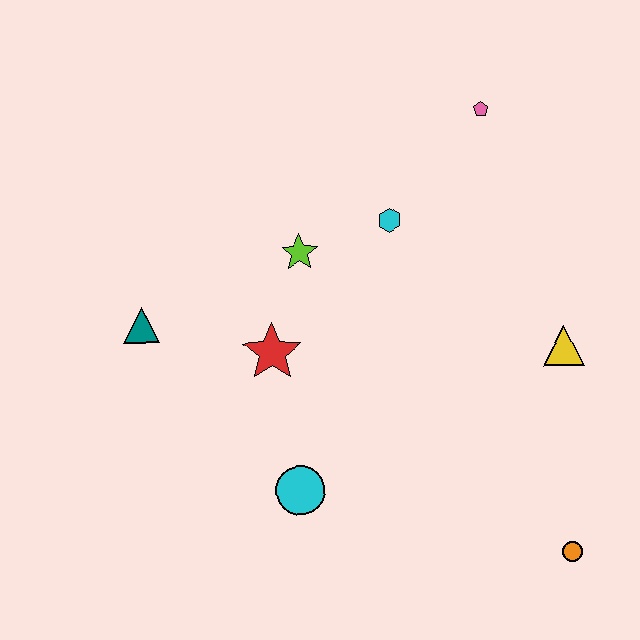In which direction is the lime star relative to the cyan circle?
The lime star is above the cyan circle.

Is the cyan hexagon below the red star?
No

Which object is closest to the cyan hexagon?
The lime star is closest to the cyan hexagon.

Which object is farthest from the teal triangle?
The orange circle is farthest from the teal triangle.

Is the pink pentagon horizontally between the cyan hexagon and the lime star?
No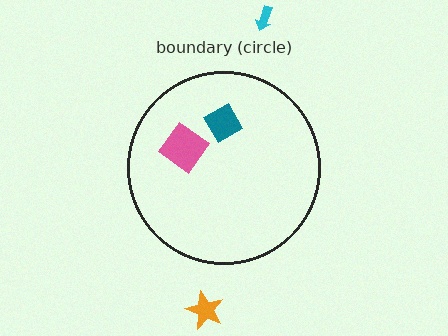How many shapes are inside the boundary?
2 inside, 2 outside.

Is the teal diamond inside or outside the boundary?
Inside.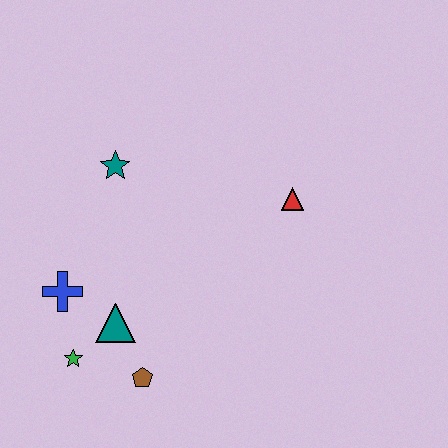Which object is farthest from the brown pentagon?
The red triangle is farthest from the brown pentagon.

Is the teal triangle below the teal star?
Yes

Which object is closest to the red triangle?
The teal star is closest to the red triangle.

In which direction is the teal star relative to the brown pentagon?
The teal star is above the brown pentagon.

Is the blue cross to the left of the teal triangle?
Yes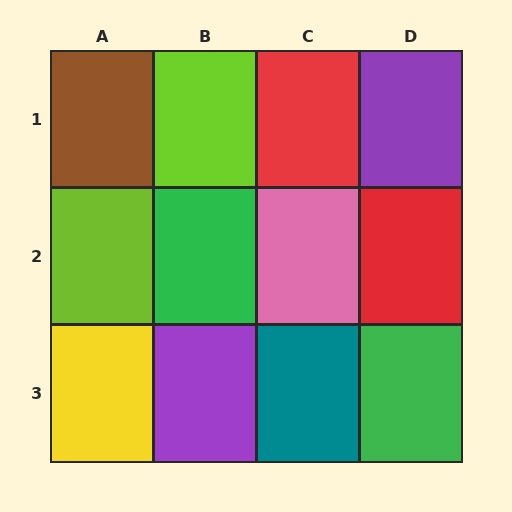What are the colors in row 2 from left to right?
Lime, green, pink, red.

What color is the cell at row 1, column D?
Purple.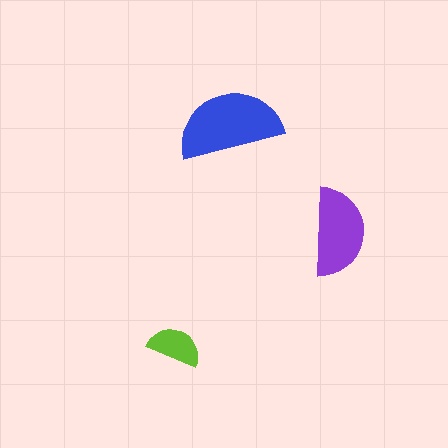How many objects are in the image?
There are 3 objects in the image.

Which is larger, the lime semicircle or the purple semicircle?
The purple one.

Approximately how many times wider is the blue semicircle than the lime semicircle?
About 2 times wider.